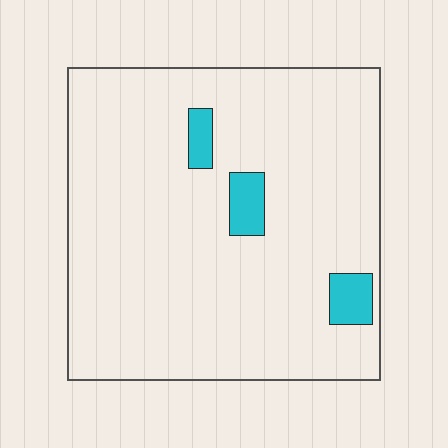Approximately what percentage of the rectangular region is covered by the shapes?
Approximately 5%.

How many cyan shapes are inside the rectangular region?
3.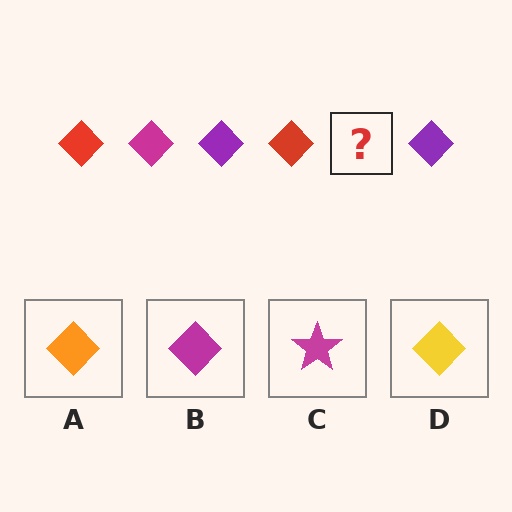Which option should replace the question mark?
Option B.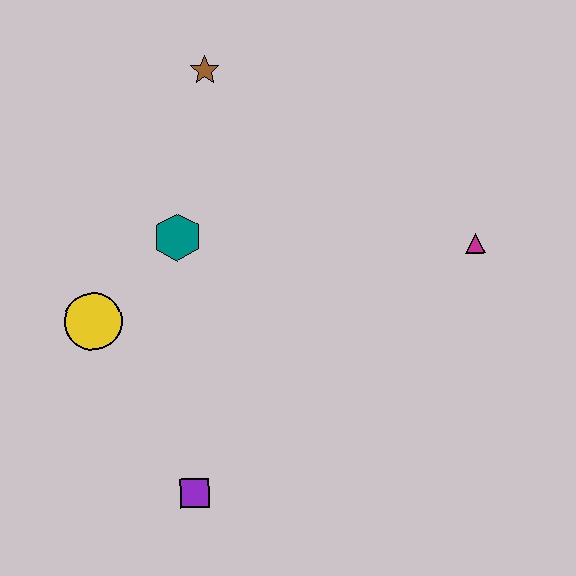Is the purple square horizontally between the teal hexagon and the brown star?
Yes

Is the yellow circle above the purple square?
Yes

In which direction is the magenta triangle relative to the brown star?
The magenta triangle is to the right of the brown star.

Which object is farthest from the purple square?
The brown star is farthest from the purple square.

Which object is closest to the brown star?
The teal hexagon is closest to the brown star.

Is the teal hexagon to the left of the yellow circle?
No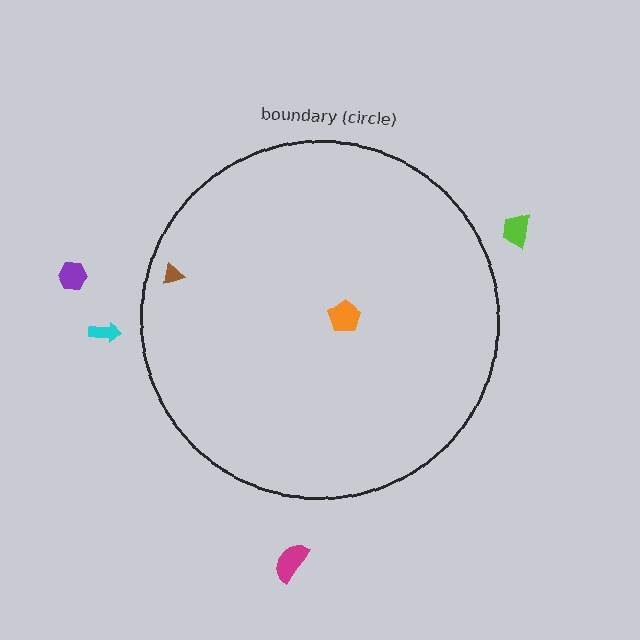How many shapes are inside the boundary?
2 inside, 4 outside.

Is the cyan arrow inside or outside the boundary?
Outside.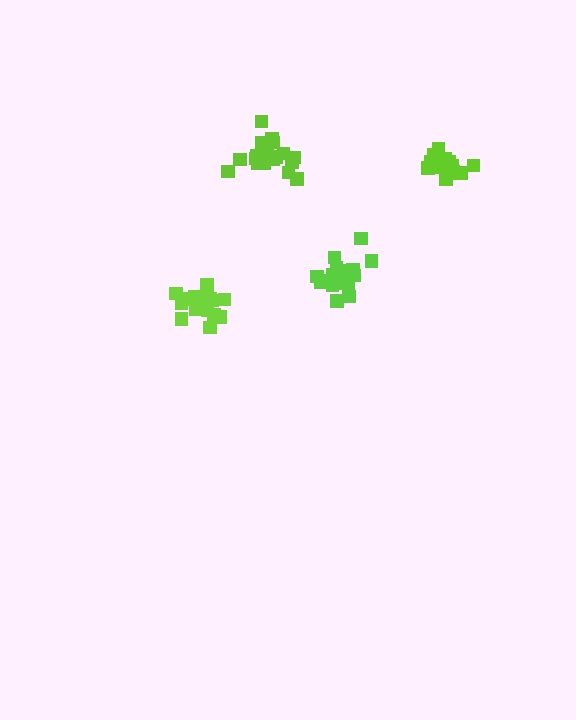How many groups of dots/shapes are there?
There are 4 groups.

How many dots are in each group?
Group 1: 19 dots, Group 2: 18 dots, Group 3: 20 dots, Group 4: 18 dots (75 total).